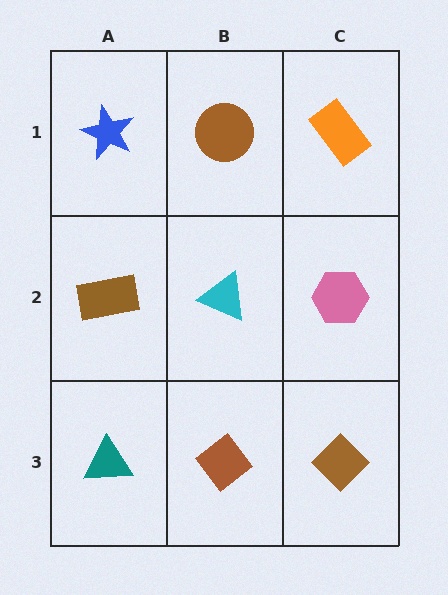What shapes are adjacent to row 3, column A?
A brown rectangle (row 2, column A), a brown diamond (row 3, column B).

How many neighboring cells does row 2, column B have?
4.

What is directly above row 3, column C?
A pink hexagon.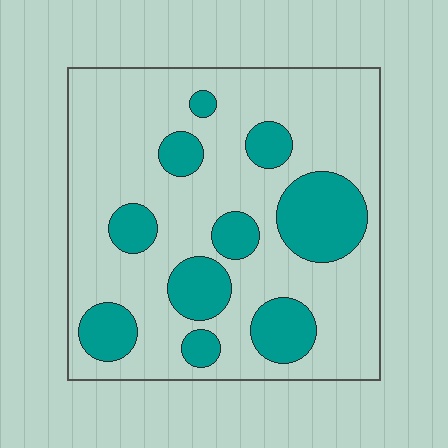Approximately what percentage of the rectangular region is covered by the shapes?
Approximately 25%.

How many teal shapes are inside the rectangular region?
10.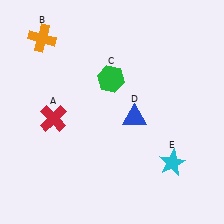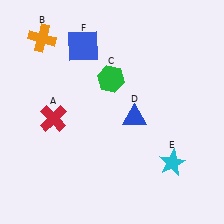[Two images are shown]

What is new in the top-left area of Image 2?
A blue square (F) was added in the top-left area of Image 2.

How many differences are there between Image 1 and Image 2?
There is 1 difference between the two images.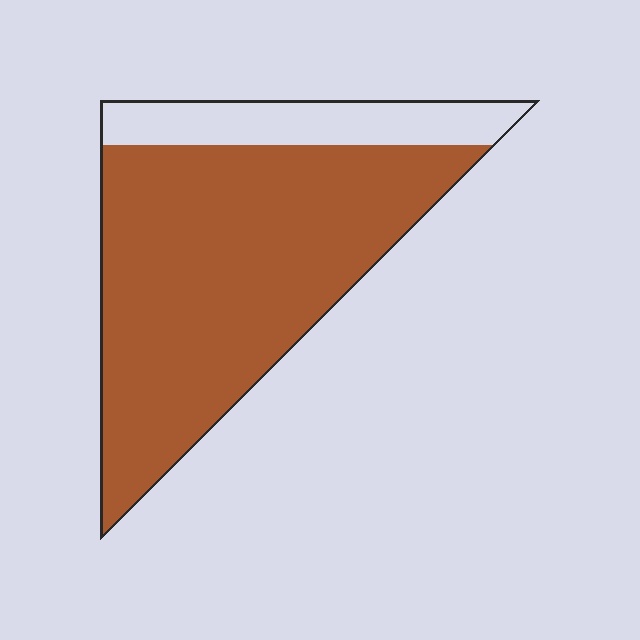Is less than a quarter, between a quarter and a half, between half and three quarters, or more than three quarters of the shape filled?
More than three quarters.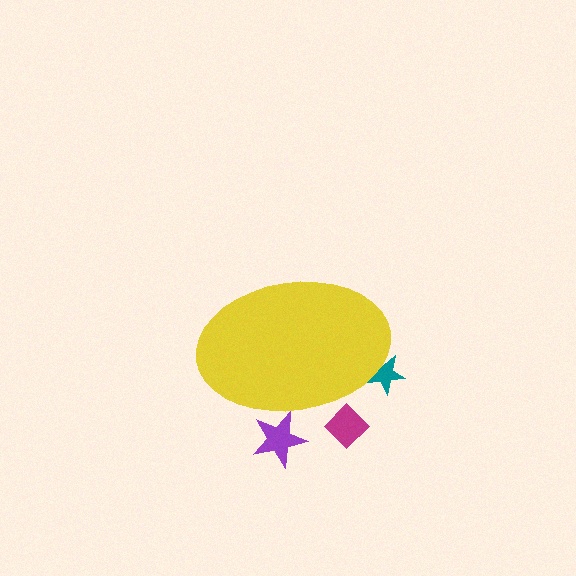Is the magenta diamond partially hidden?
Yes, the magenta diamond is partially hidden behind the yellow ellipse.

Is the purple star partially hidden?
Yes, the purple star is partially hidden behind the yellow ellipse.